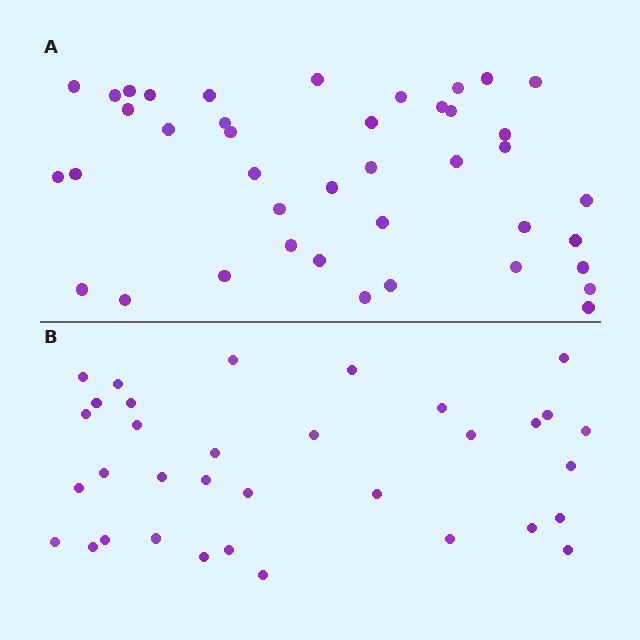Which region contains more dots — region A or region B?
Region A (the top region) has more dots.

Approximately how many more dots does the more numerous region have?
Region A has roughly 8 or so more dots than region B.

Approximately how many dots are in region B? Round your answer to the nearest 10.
About 30 dots. (The exact count is 34, which rounds to 30.)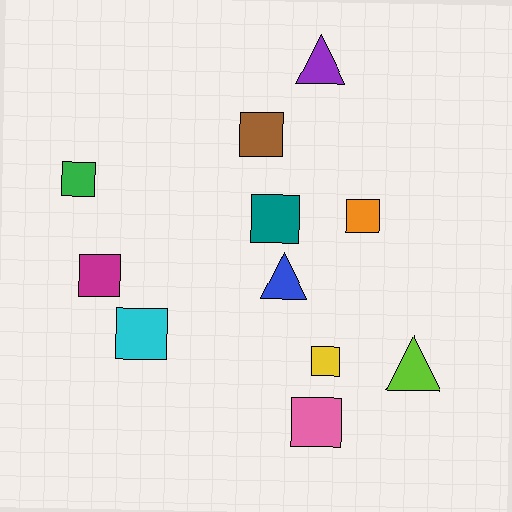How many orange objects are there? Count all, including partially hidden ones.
There is 1 orange object.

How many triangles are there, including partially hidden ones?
There are 3 triangles.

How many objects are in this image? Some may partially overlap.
There are 11 objects.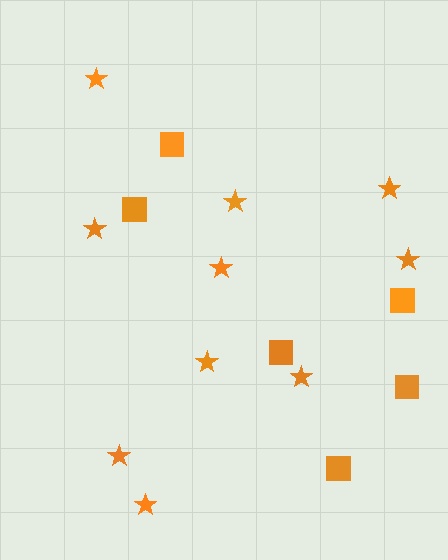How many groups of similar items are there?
There are 2 groups: one group of stars (10) and one group of squares (6).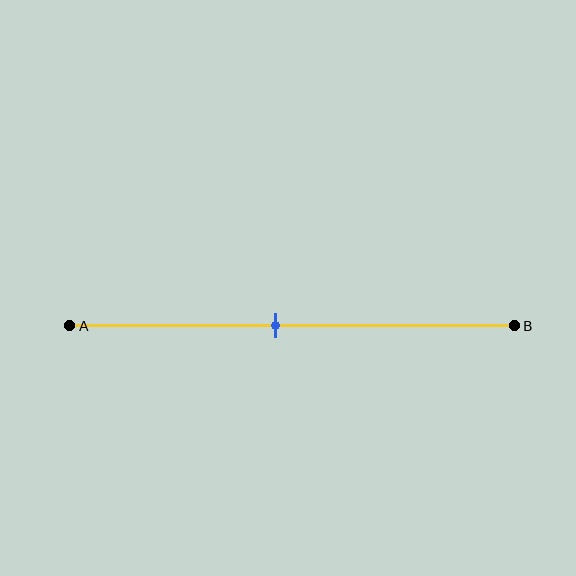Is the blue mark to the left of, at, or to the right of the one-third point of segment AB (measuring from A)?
The blue mark is to the right of the one-third point of segment AB.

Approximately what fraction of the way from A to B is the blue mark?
The blue mark is approximately 45% of the way from A to B.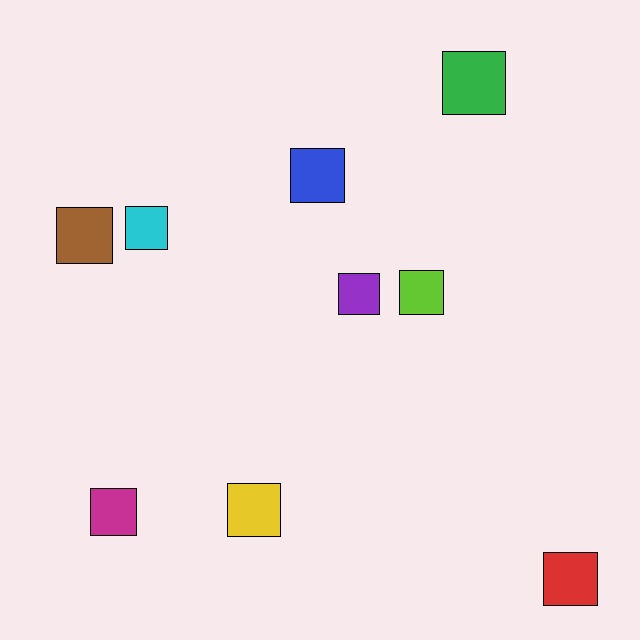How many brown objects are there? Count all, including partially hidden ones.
There is 1 brown object.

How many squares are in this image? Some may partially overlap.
There are 9 squares.